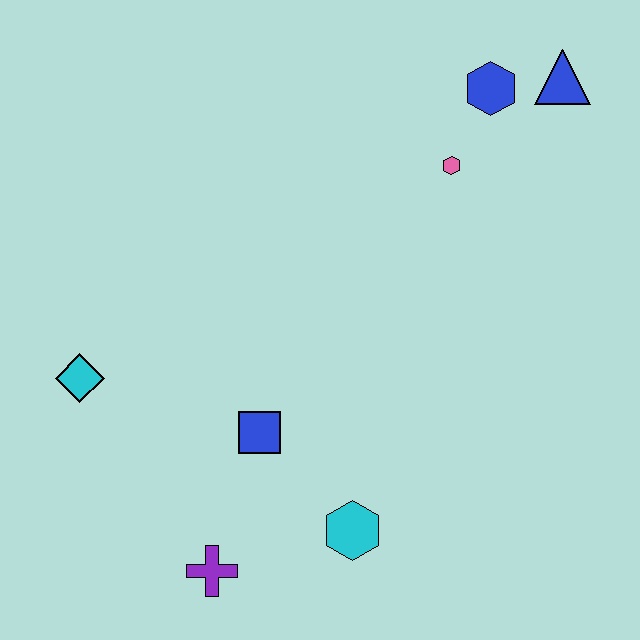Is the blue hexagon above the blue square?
Yes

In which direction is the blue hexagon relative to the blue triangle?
The blue hexagon is to the left of the blue triangle.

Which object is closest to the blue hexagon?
The blue triangle is closest to the blue hexagon.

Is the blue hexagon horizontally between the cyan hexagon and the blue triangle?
Yes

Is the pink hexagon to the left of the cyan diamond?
No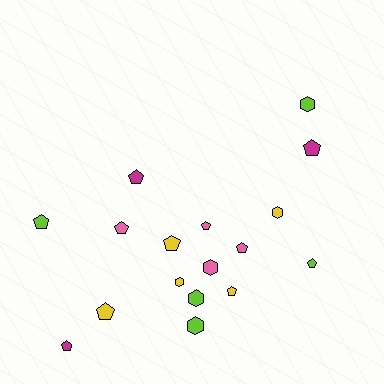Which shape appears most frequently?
Pentagon, with 11 objects.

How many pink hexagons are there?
There is 1 pink hexagon.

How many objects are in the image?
There are 17 objects.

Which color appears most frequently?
Yellow, with 5 objects.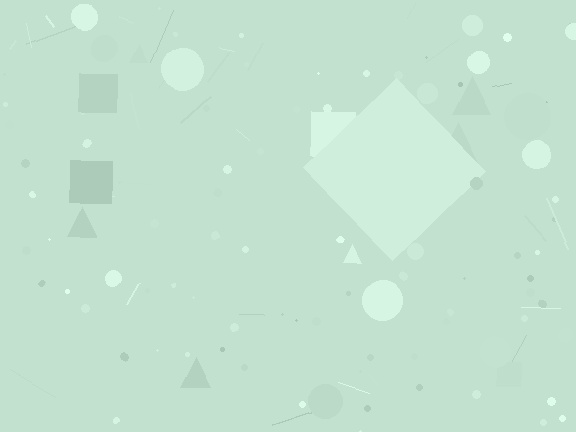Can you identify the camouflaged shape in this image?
The camouflaged shape is a diamond.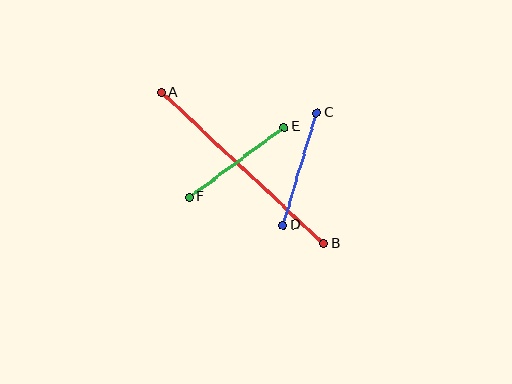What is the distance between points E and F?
The distance is approximately 118 pixels.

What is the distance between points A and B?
The distance is approximately 222 pixels.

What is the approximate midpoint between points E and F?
The midpoint is at approximately (237, 162) pixels.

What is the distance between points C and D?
The distance is approximately 117 pixels.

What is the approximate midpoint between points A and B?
The midpoint is at approximately (243, 168) pixels.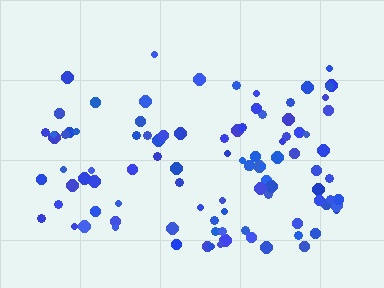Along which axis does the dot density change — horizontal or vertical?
Vertical.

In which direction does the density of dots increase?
From top to bottom, with the bottom side densest.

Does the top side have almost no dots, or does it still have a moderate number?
Still a moderate number, just noticeably fewer than the bottom.